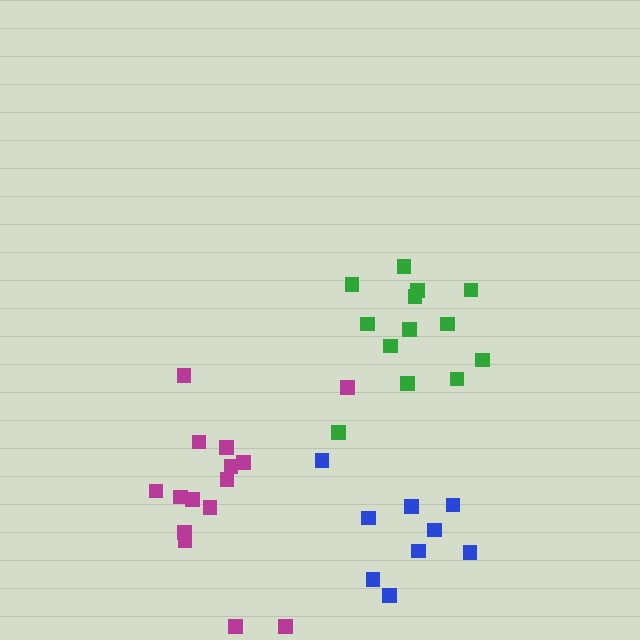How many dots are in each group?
Group 1: 15 dots, Group 2: 9 dots, Group 3: 13 dots (37 total).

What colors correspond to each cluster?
The clusters are colored: magenta, blue, green.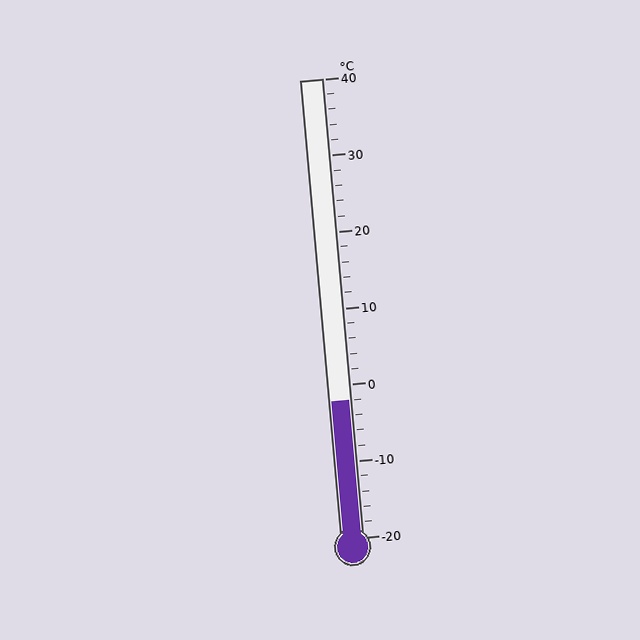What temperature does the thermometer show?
The thermometer shows approximately -2°C.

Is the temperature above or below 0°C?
The temperature is below 0°C.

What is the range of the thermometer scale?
The thermometer scale ranges from -20°C to 40°C.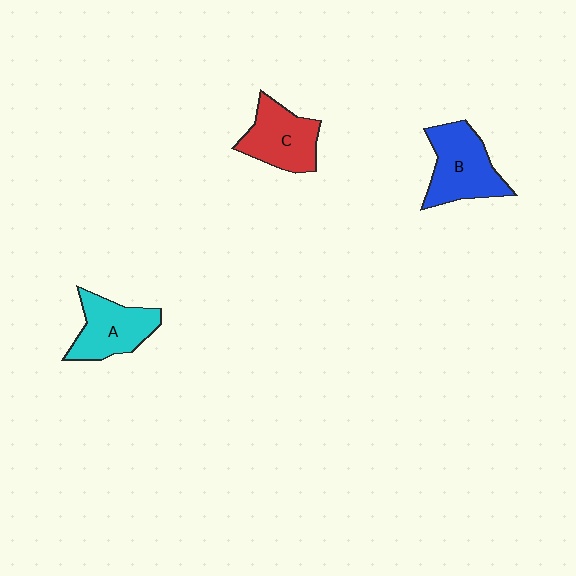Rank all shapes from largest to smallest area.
From largest to smallest: B (blue), C (red), A (cyan).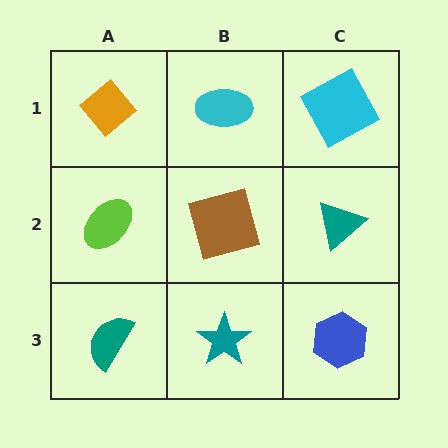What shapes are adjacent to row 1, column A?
A lime ellipse (row 2, column A), a cyan ellipse (row 1, column B).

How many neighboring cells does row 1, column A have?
2.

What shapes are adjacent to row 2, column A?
An orange diamond (row 1, column A), a teal semicircle (row 3, column A), a brown square (row 2, column B).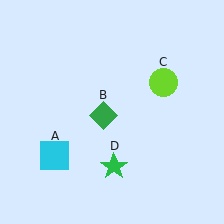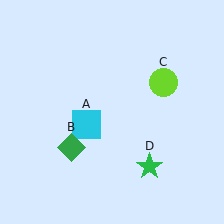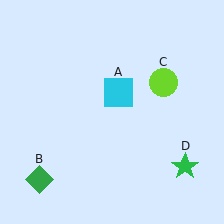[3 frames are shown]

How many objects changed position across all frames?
3 objects changed position: cyan square (object A), green diamond (object B), green star (object D).